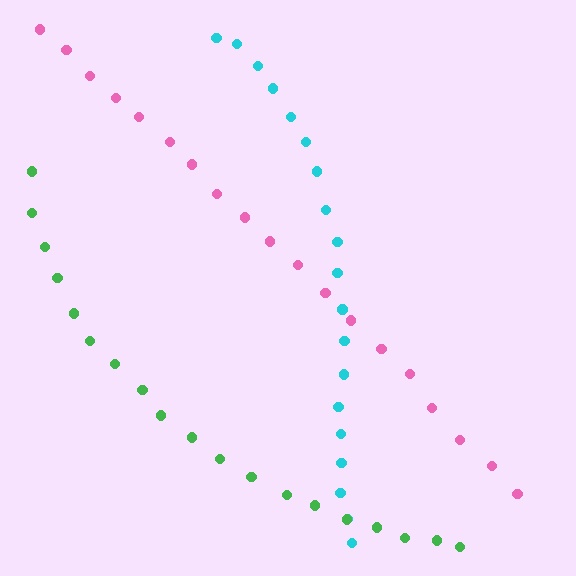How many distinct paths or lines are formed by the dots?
There are 3 distinct paths.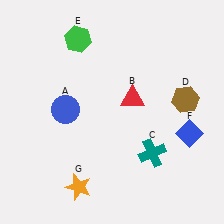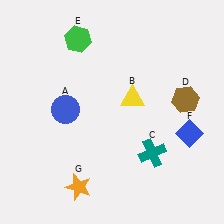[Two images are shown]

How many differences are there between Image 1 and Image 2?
There is 1 difference between the two images.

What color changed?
The triangle (B) changed from red in Image 1 to yellow in Image 2.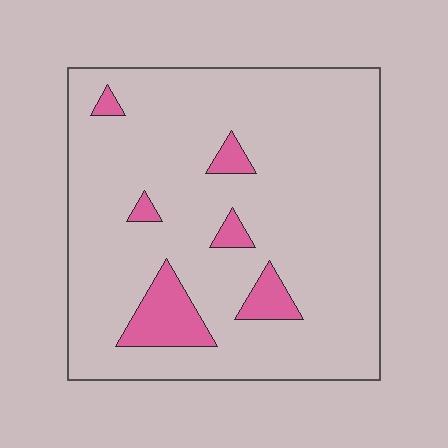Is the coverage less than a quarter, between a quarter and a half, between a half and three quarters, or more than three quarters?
Less than a quarter.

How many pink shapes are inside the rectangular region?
6.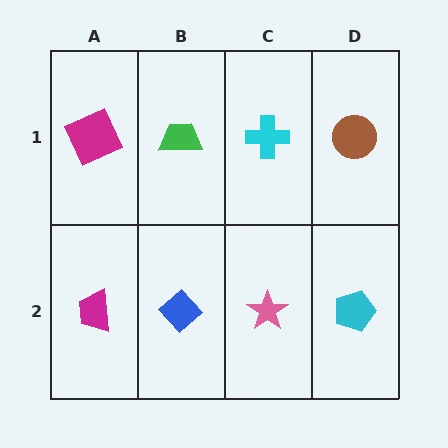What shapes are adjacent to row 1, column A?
A magenta trapezoid (row 2, column A), a green trapezoid (row 1, column B).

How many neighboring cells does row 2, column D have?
2.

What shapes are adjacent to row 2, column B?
A green trapezoid (row 1, column B), a magenta trapezoid (row 2, column A), a pink star (row 2, column C).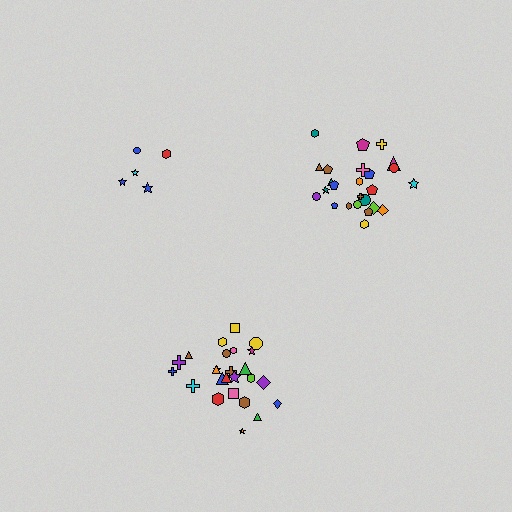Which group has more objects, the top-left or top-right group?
The top-right group.